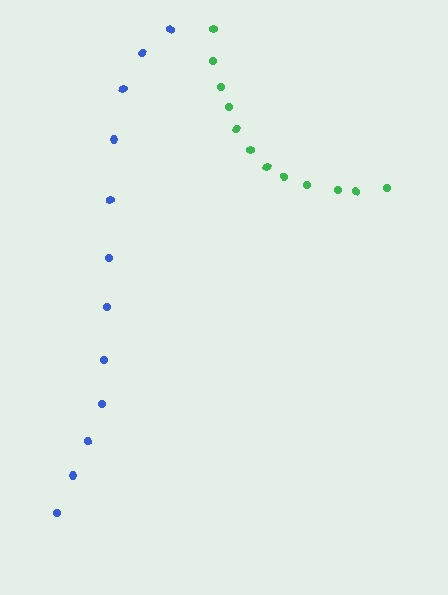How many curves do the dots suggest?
There are 2 distinct paths.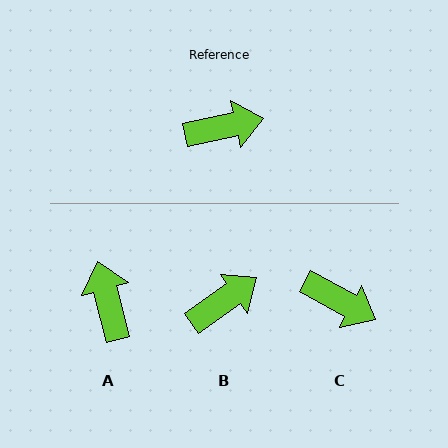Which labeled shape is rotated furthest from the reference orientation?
A, about 93 degrees away.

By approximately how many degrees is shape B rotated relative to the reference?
Approximately 23 degrees counter-clockwise.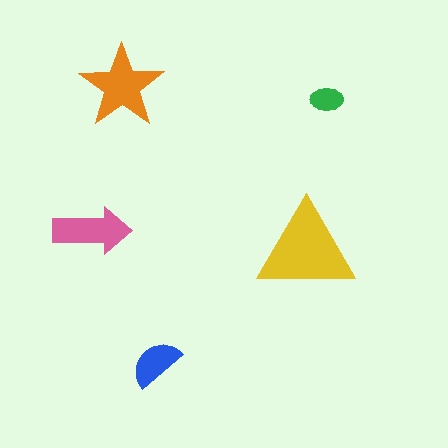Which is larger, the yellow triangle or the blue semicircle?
The yellow triangle.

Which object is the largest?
The yellow triangle.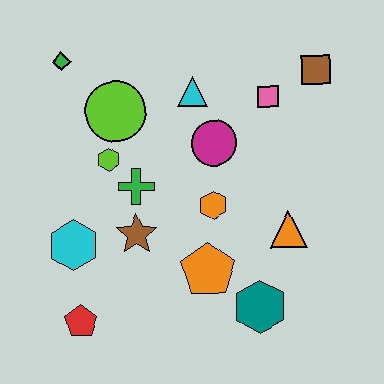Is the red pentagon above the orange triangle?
No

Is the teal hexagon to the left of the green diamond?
No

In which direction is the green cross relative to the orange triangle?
The green cross is to the left of the orange triangle.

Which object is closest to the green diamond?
The lime circle is closest to the green diamond.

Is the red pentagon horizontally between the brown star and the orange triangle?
No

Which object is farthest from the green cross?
The brown square is farthest from the green cross.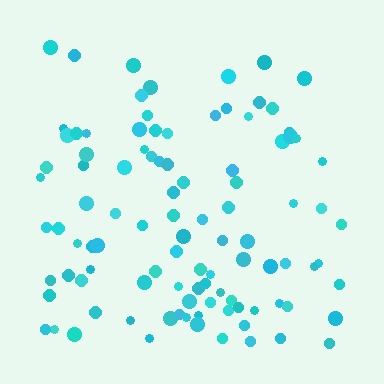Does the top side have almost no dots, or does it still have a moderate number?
Still a moderate number, just noticeably fewer than the bottom.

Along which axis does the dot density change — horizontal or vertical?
Vertical.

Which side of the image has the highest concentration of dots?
The bottom.